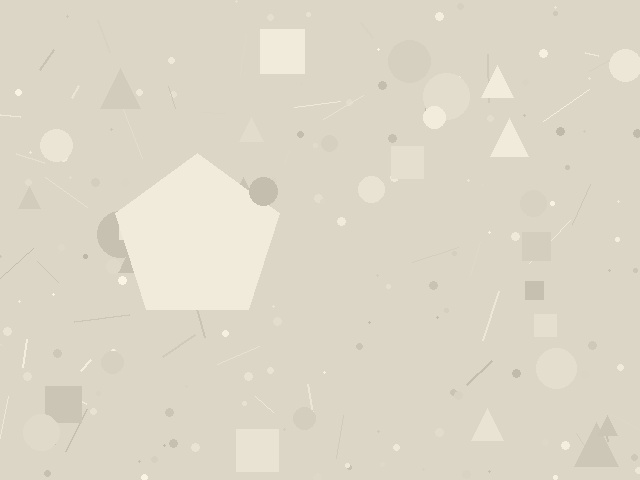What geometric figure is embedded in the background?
A pentagon is embedded in the background.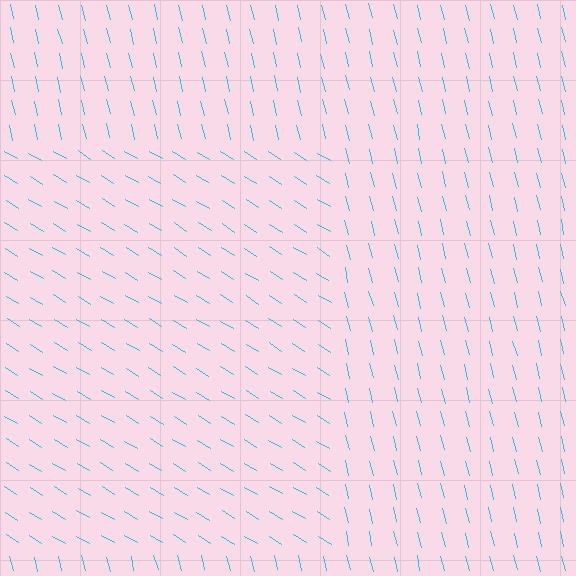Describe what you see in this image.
The image is filled with small cyan line segments. A rectangle region in the image has lines oriented differently from the surrounding lines, creating a visible texture boundary.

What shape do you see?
I see a rectangle.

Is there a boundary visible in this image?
Yes, there is a texture boundary formed by a change in line orientation.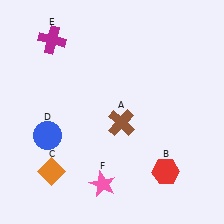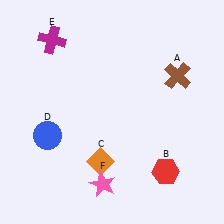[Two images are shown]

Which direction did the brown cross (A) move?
The brown cross (A) moved right.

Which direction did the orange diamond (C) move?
The orange diamond (C) moved right.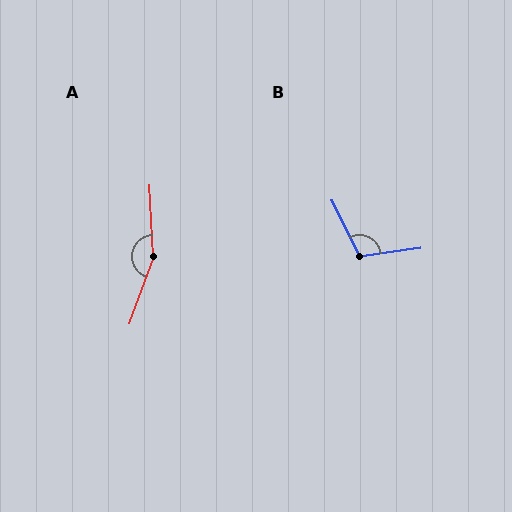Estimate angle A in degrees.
Approximately 157 degrees.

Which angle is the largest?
A, at approximately 157 degrees.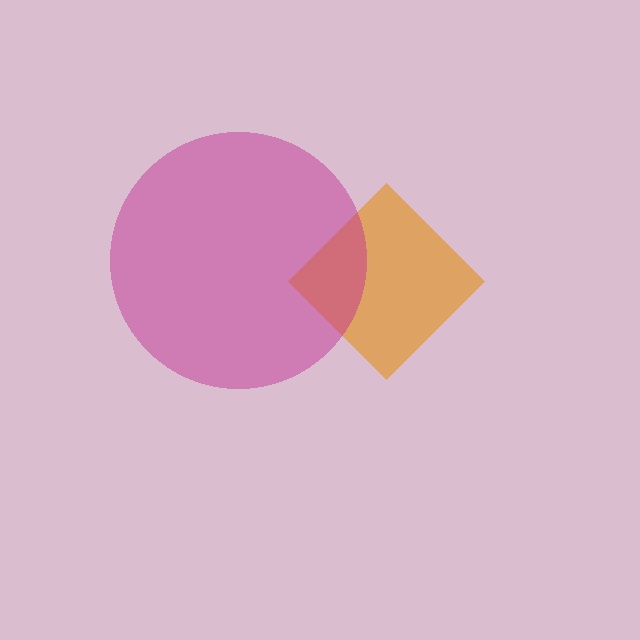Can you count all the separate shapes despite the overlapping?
Yes, there are 2 separate shapes.